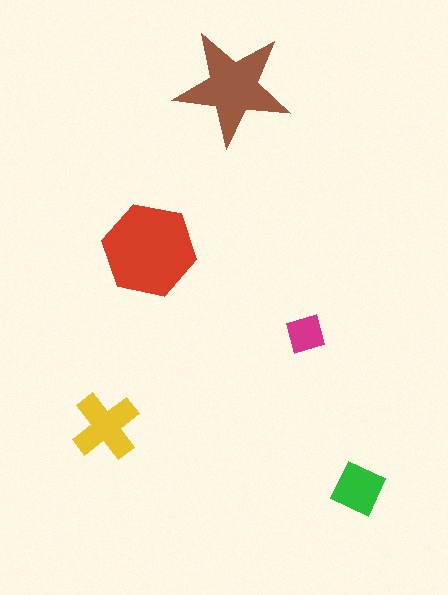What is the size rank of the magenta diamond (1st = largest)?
5th.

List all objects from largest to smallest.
The red hexagon, the brown star, the yellow cross, the green square, the magenta diamond.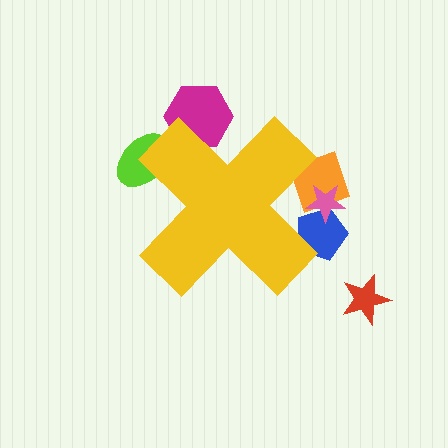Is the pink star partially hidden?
Yes, the pink star is partially hidden behind the yellow cross.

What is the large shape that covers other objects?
A yellow cross.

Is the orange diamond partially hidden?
Yes, the orange diamond is partially hidden behind the yellow cross.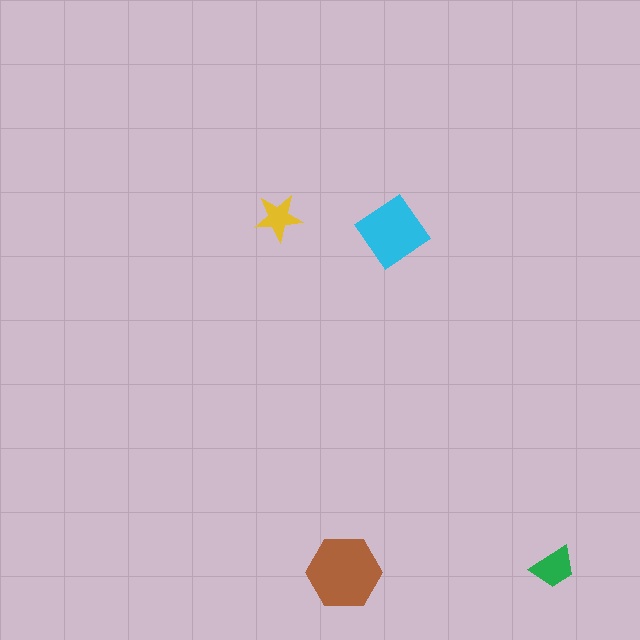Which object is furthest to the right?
The green trapezoid is rightmost.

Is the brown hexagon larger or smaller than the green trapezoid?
Larger.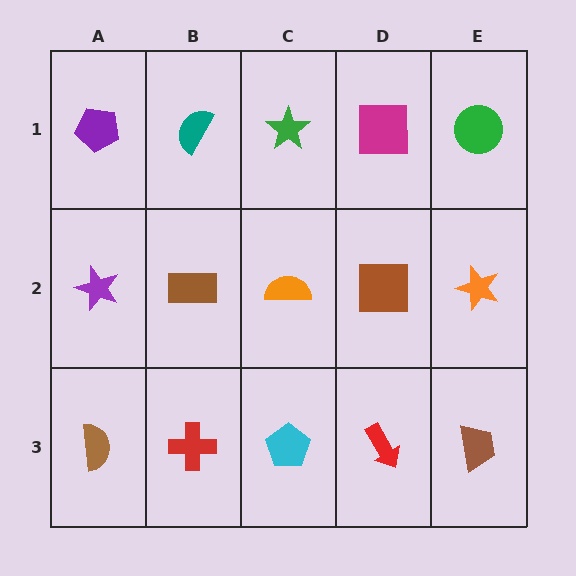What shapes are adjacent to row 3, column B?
A brown rectangle (row 2, column B), a brown semicircle (row 3, column A), a cyan pentagon (row 3, column C).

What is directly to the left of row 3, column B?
A brown semicircle.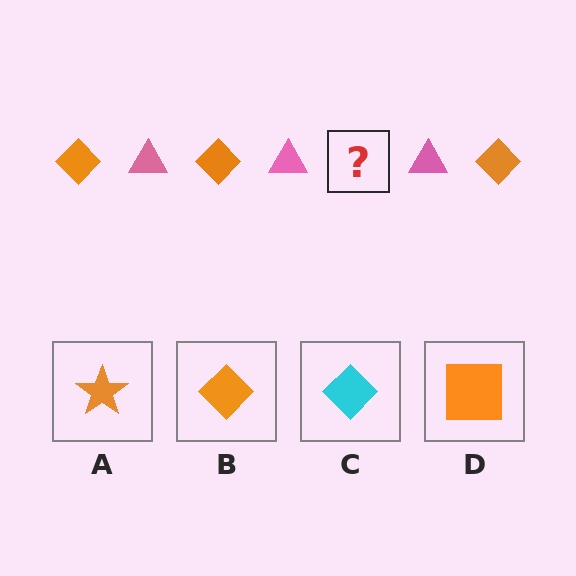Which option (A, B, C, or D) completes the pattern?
B.